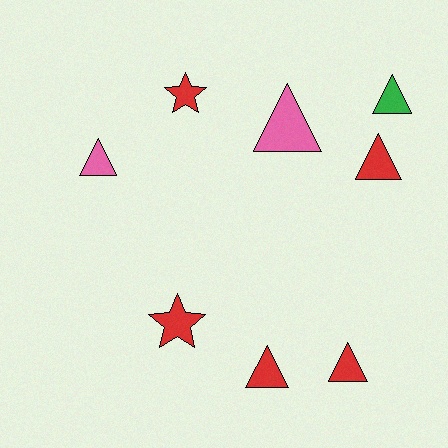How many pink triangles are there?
There are 2 pink triangles.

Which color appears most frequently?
Red, with 5 objects.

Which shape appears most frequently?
Triangle, with 6 objects.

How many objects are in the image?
There are 8 objects.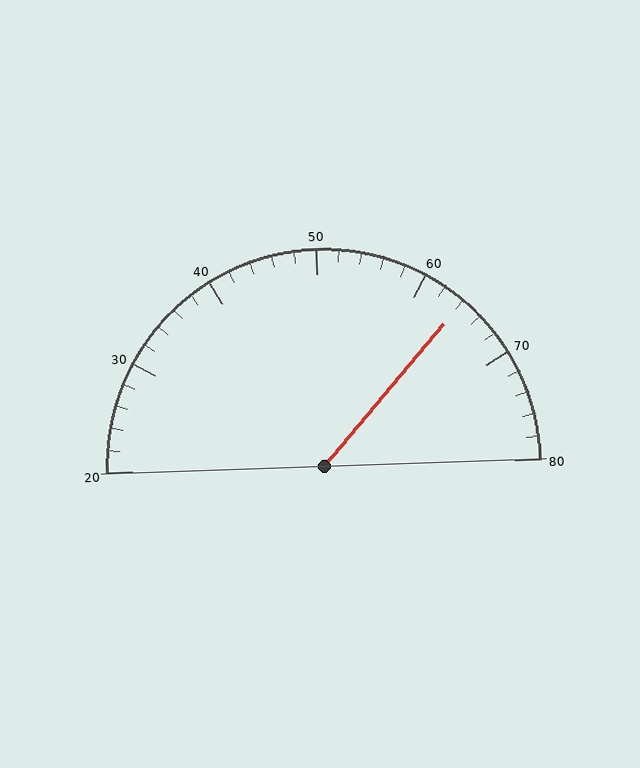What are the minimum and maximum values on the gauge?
The gauge ranges from 20 to 80.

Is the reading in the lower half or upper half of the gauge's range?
The reading is in the upper half of the range (20 to 80).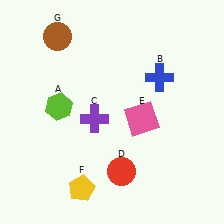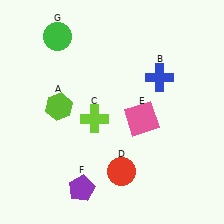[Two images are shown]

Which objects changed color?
C changed from purple to lime. F changed from yellow to purple. G changed from brown to green.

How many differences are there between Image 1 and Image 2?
There are 3 differences between the two images.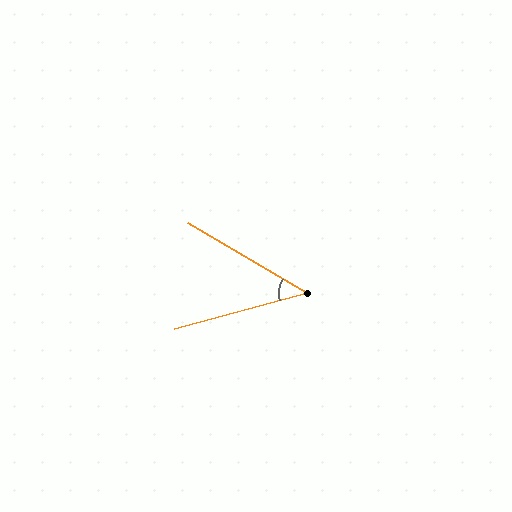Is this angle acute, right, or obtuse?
It is acute.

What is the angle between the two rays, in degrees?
Approximately 46 degrees.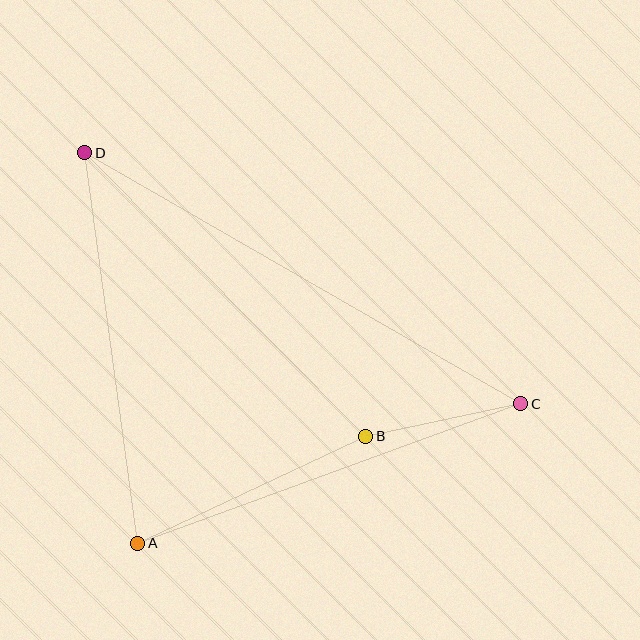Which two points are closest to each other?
Points B and C are closest to each other.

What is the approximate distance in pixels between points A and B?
The distance between A and B is approximately 252 pixels.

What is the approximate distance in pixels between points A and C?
The distance between A and C is approximately 408 pixels.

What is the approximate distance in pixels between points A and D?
The distance between A and D is approximately 394 pixels.